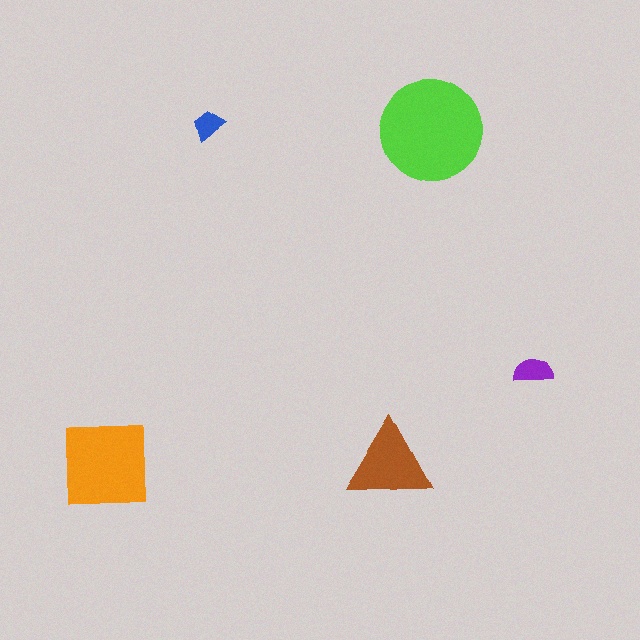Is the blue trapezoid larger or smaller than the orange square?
Smaller.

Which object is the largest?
The lime circle.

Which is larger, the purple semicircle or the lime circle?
The lime circle.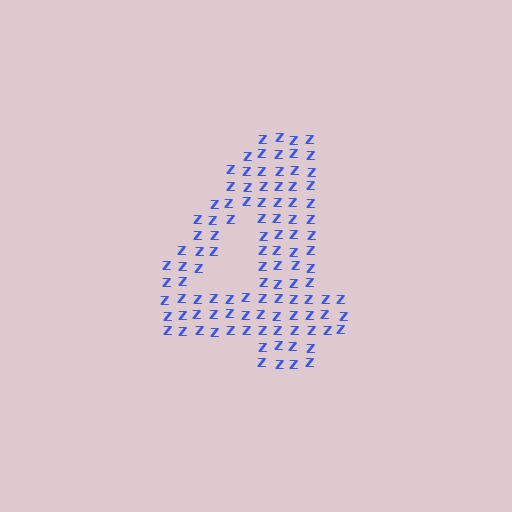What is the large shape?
The large shape is the digit 4.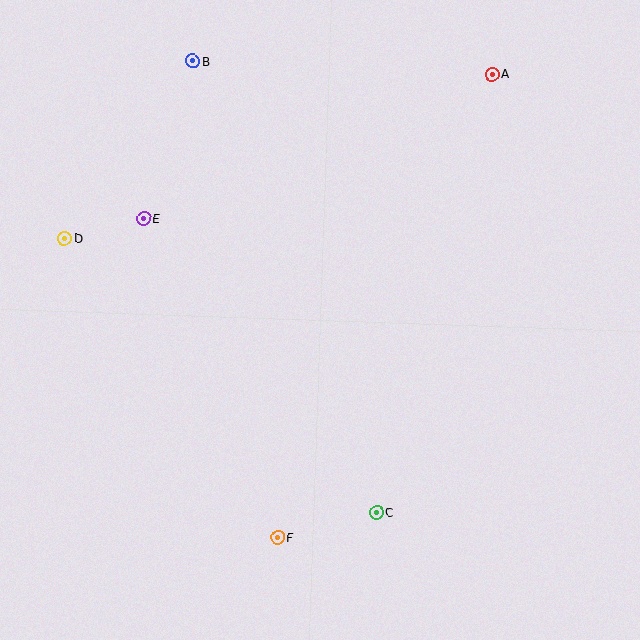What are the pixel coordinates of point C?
Point C is at (376, 512).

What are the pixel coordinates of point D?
Point D is at (64, 238).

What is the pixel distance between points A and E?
The distance between A and E is 377 pixels.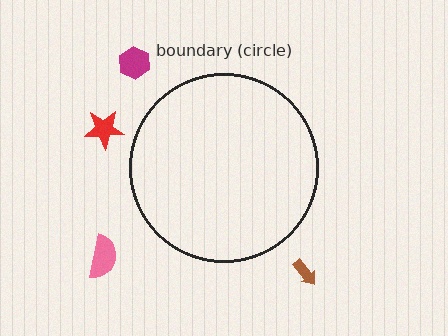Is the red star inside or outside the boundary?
Outside.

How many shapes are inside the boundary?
0 inside, 4 outside.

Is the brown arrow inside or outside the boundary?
Outside.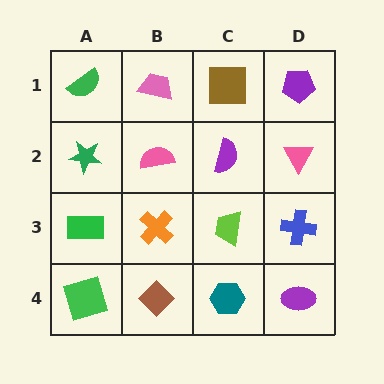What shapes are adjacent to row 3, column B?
A pink semicircle (row 2, column B), a brown diamond (row 4, column B), a green rectangle (row 3, column A), a lime trapezoid (row 3, column C).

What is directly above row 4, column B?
An orange cross.